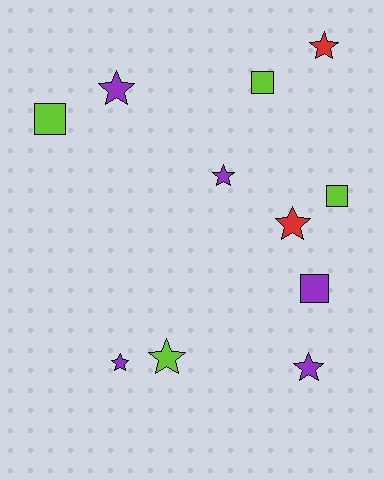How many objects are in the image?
There are 11 objects.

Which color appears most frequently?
Purple, with 5 objects.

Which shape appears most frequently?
Star, with 7 objects.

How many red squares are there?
There are no red squares.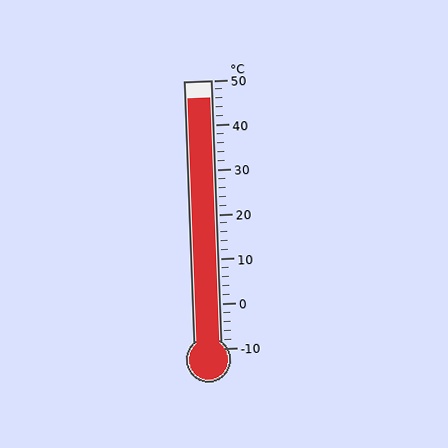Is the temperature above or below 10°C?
The temperature is above 10°C.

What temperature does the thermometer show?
The thermometer shows approximately 46°C.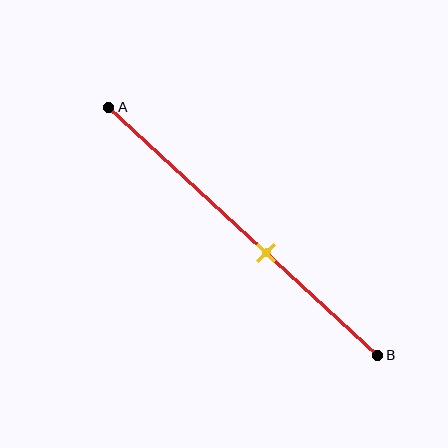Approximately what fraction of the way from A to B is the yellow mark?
The yellow mark is approximately 60% of the way from A to B.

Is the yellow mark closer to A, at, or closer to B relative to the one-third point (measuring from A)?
The yellow mark is closer to point B than the one-third point of segment AB.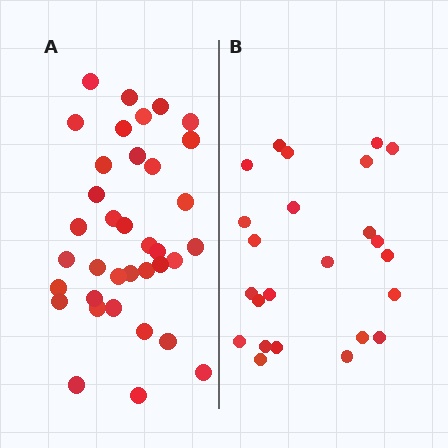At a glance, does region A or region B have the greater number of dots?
Region A (the left region) has more dots.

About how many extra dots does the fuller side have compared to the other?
Region A has roughly 12 or so more dots than region B.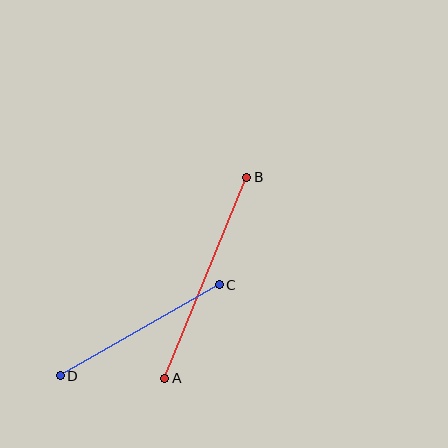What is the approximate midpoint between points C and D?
The midpoint is at approximately (140, 330) pixels.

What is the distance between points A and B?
The distance is approximately 217 pixels.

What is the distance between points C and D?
The distance is approximately 183 pixels.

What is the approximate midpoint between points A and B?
The midpoint is at approximately (206, 278) pixels.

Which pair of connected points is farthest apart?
Points A and B are farthest apart.